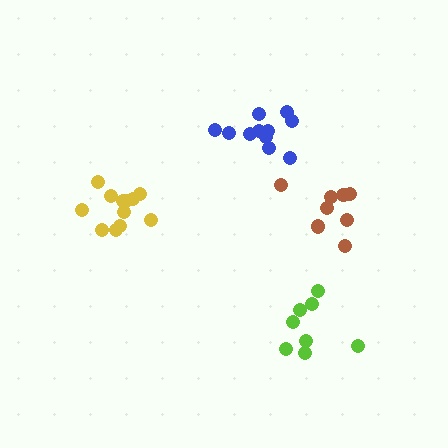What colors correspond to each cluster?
The clusters are colored: blue, brown, yellow, lime.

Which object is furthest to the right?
The brown cluster is rightmost.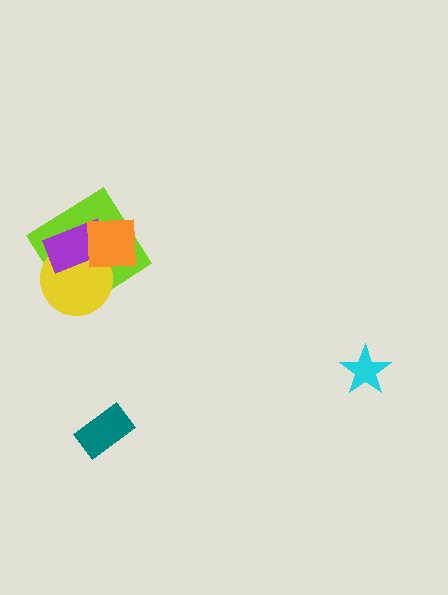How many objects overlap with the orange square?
3 objects overlap with the orange square.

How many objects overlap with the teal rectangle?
0 objects overlap with the teal rectangle.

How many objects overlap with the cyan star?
0 objects overlap with the cyan star.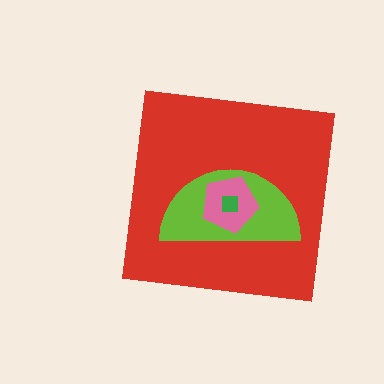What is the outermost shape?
The red square.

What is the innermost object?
The green square.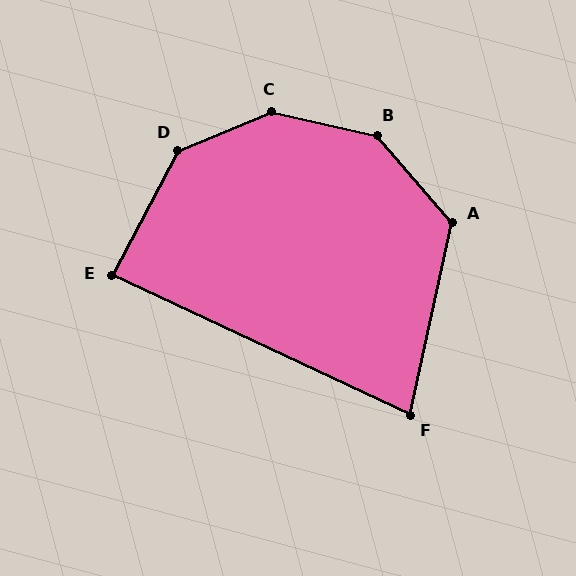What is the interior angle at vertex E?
Approximately 87 degrees (approximately right).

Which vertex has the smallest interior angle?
F, at approximately 77 degrees.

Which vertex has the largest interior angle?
C, at approximately 145 degrees.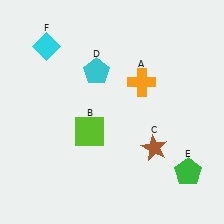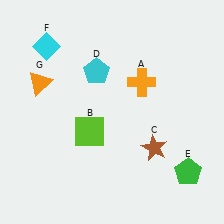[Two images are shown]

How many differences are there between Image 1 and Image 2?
There is 1 difference between the two images.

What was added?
An orange triangle (G) was added in Image 2.